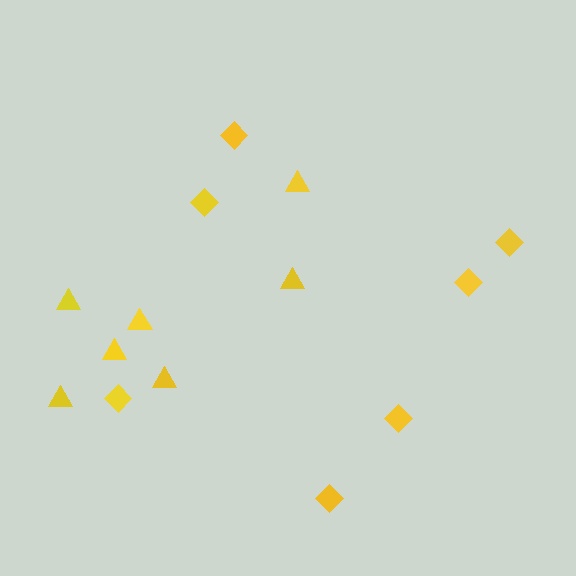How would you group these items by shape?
There are 2 groups: one group of diamonds (7) and one group of triangles (7).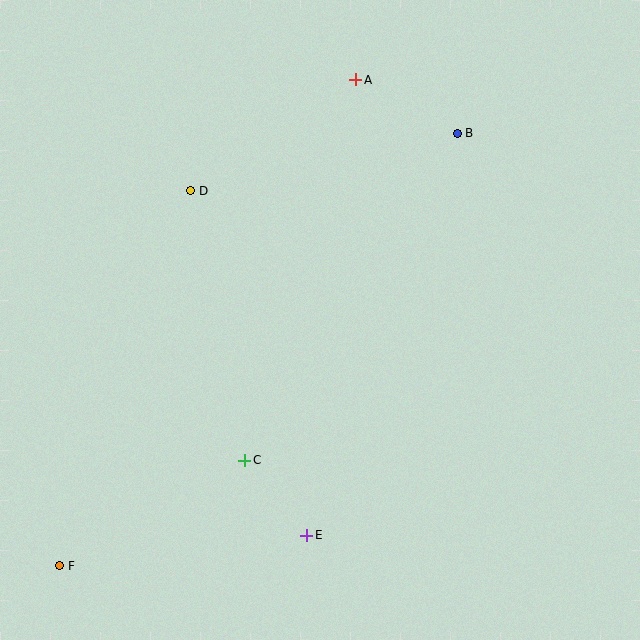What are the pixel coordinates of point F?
Point F is at (59, 566).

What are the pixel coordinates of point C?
Point C is at (245, 460).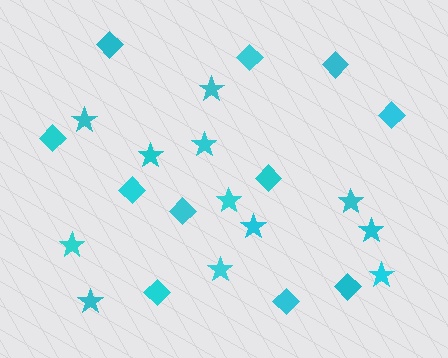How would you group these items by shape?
There are 2 groups: one group of diamonds (11) and one group of stars (12).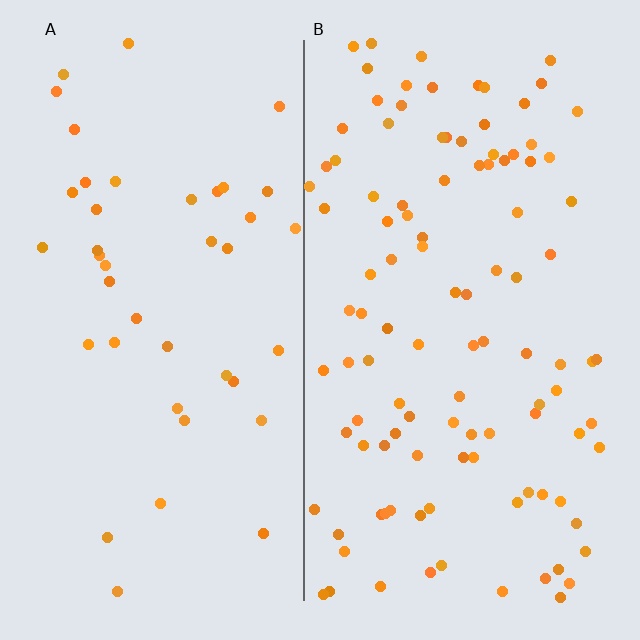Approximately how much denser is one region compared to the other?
Approximately 2.6× — region B over region A.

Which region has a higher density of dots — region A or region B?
B (the right).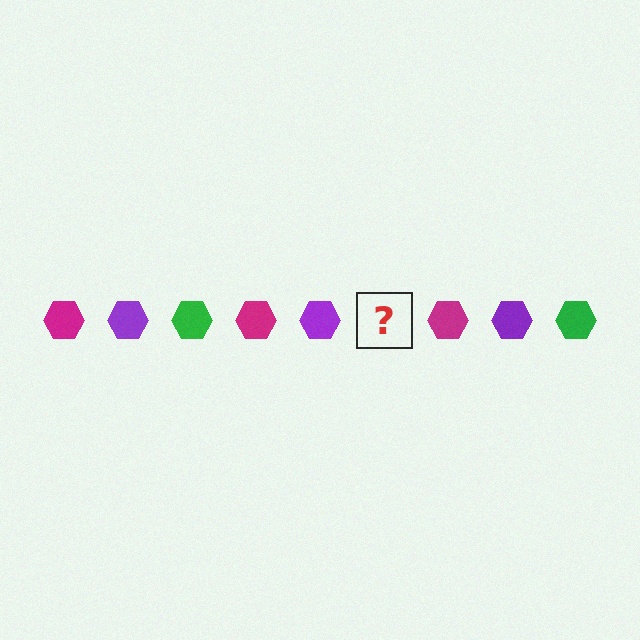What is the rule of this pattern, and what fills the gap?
The rule is that the pattern cycles through magenta, purple, green hexagons. The gap should be filled with a green hexagon.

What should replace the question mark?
The question mark should be replaced with a green hexagon.